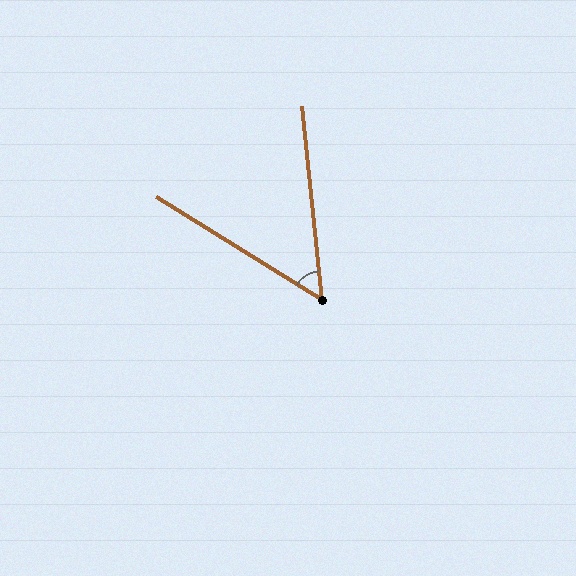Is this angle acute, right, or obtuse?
It is acute.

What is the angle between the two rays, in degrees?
Approximately 52 degrees.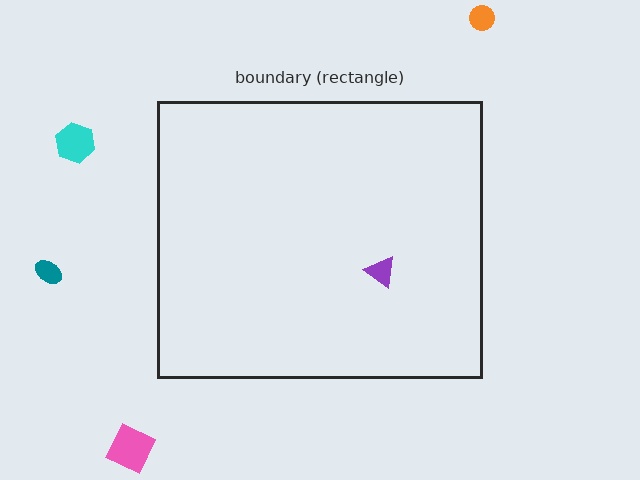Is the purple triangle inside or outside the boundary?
Inside.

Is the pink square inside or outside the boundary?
Outside.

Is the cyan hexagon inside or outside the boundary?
Outside.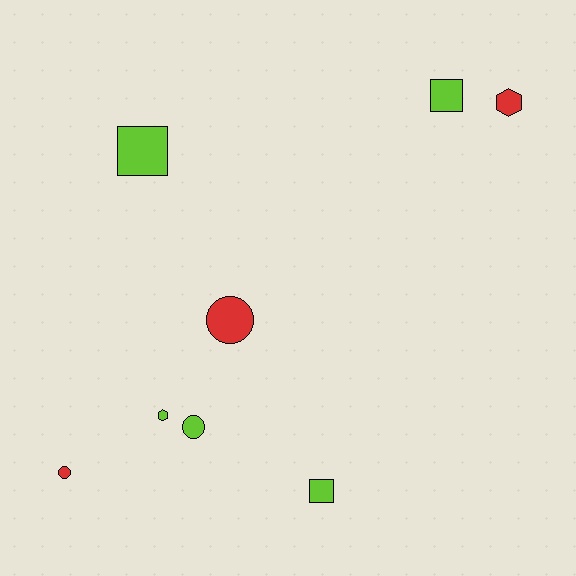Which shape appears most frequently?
Square, with 3 objects.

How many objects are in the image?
There are 8 objects.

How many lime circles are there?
There is 1 lime circle.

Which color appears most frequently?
Lime, with 5 objects.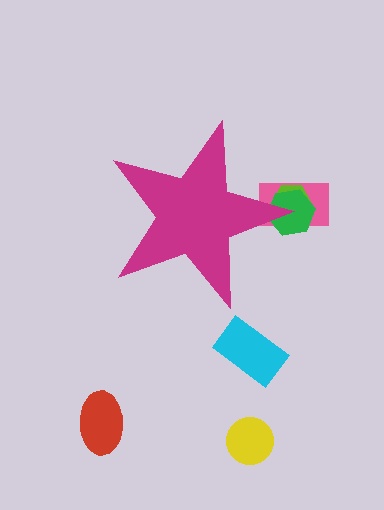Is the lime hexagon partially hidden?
Yes, the lime hexagon is partially hidden behind the magenta star.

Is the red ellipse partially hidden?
No, the red ellipse is fully visible.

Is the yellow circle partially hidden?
No, the yellow circle is fully visible.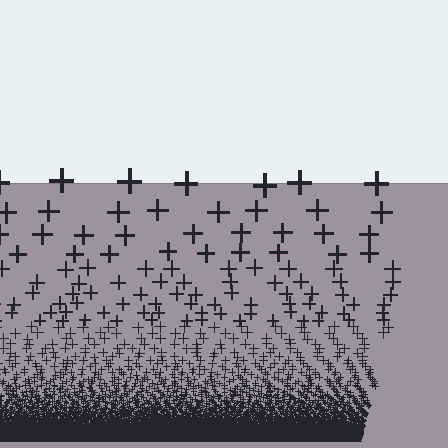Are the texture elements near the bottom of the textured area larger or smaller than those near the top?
Smaller. The gradient is inverted — elements near the bottom are smaller and denser.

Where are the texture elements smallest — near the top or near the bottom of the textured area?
Near the bottom.